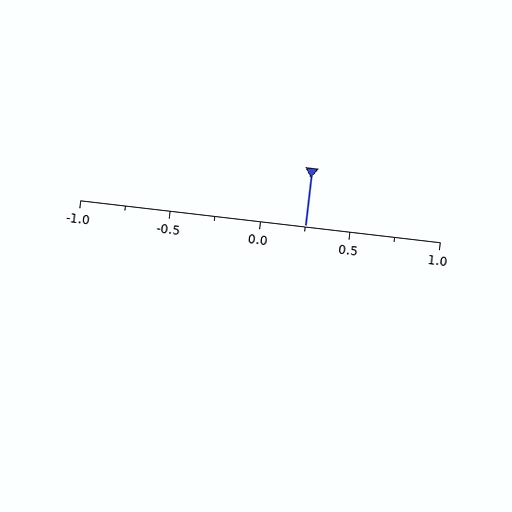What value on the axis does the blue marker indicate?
The marker indicates approximately 0.25.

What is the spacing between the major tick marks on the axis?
The major ticks are spaced 0.5 apart.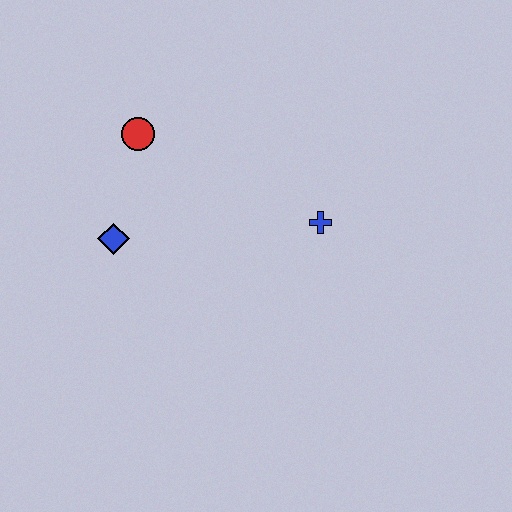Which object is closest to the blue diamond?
The red circle is closest to the blue diamond.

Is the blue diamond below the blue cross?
Yes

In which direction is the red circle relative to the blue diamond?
The red circle is above the blue diamond.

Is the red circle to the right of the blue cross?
No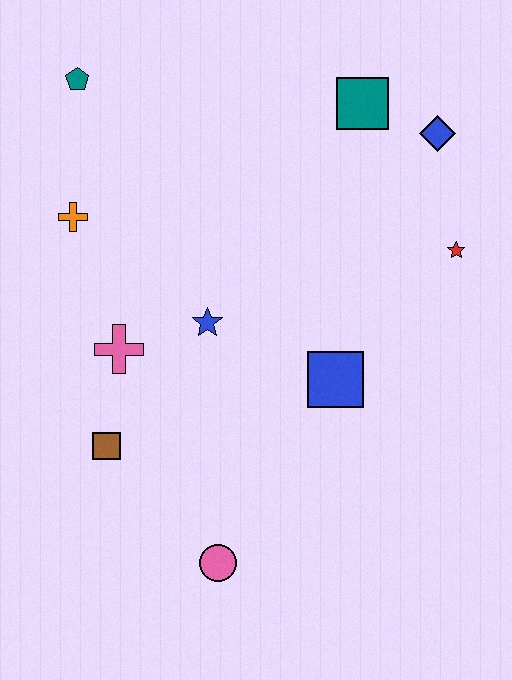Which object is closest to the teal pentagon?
The orange cross is closest to the teal pentagon.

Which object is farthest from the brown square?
The blue diamond is farthest from the brown square.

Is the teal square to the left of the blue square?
No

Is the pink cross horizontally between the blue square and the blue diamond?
No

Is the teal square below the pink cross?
No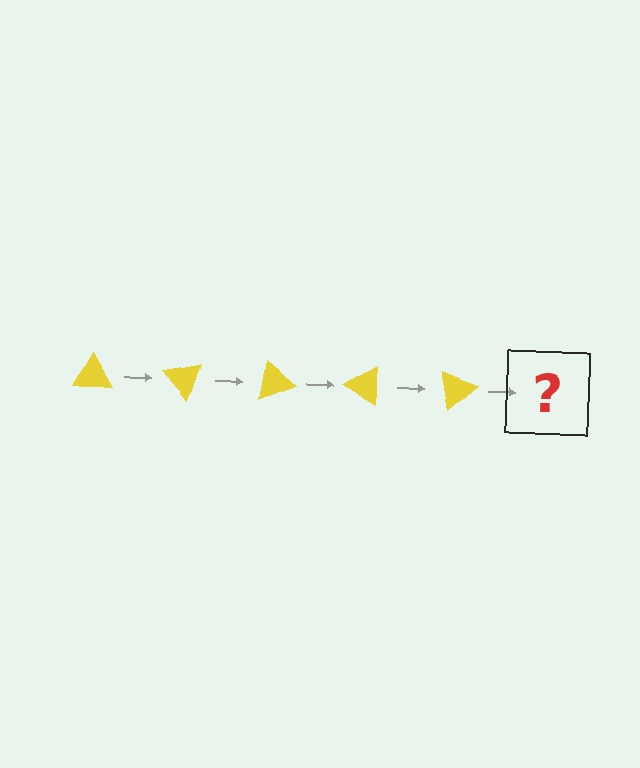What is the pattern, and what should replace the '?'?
The pattern is that the triangle rotates 50 degrees each step. The '?' should be a yellow triangle rotated 250 degrees.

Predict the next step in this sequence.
The next step is a yellow triangle rotated 250 degrees.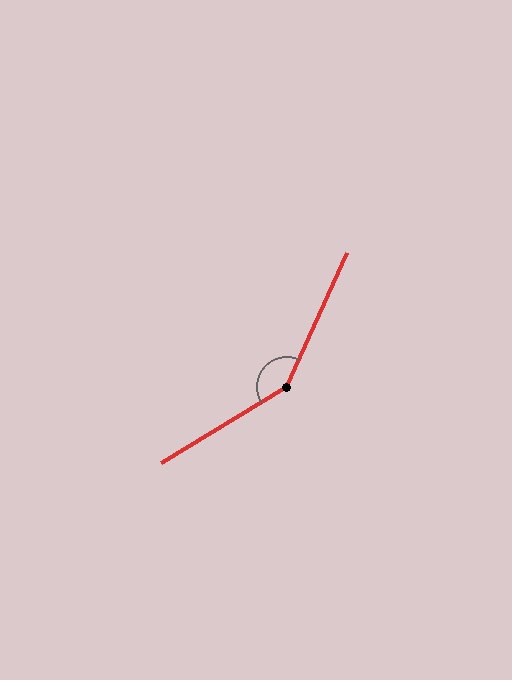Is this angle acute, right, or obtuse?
It is obtuse.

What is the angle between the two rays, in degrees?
Approximately 145 degrees.